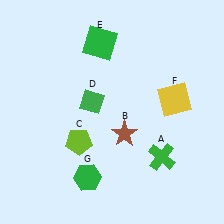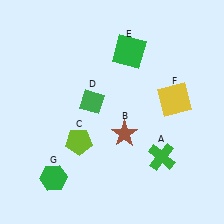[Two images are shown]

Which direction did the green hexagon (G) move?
The green hexagon (G) moved left.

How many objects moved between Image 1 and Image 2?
2 objects moved between the two images.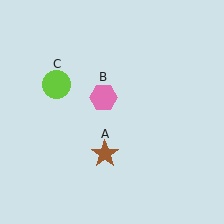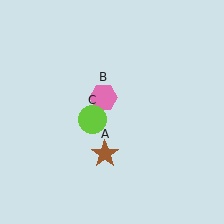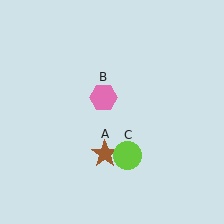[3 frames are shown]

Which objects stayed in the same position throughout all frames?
Brown star (object A) and pink hexagon (object B) remained stationary.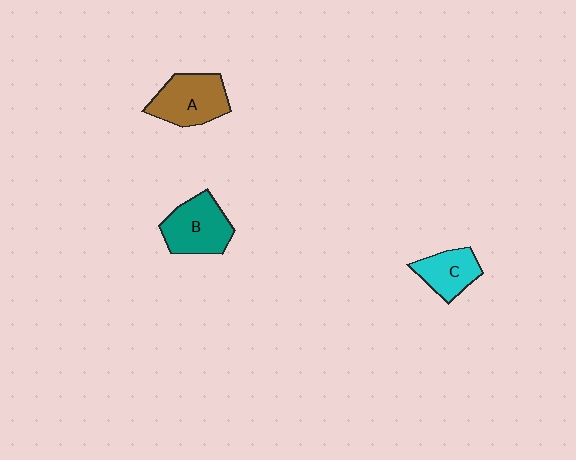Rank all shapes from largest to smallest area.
From largest to smallest: A (brown), B (teal), C (cyan).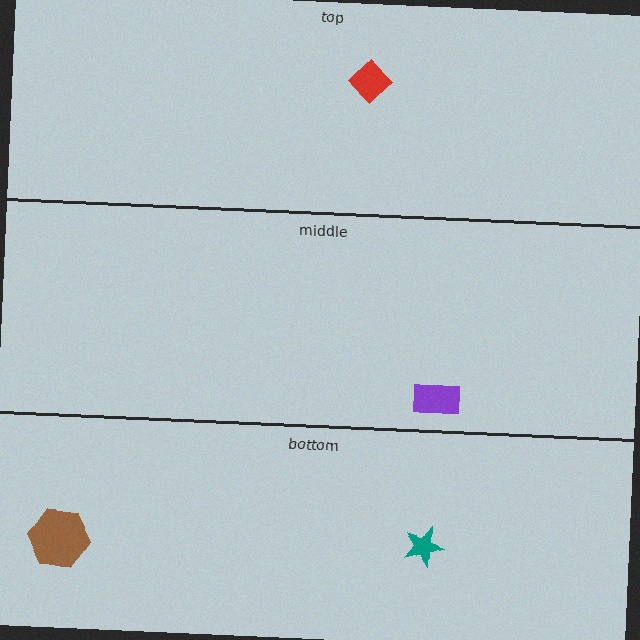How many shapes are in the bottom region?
2.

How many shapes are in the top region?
1.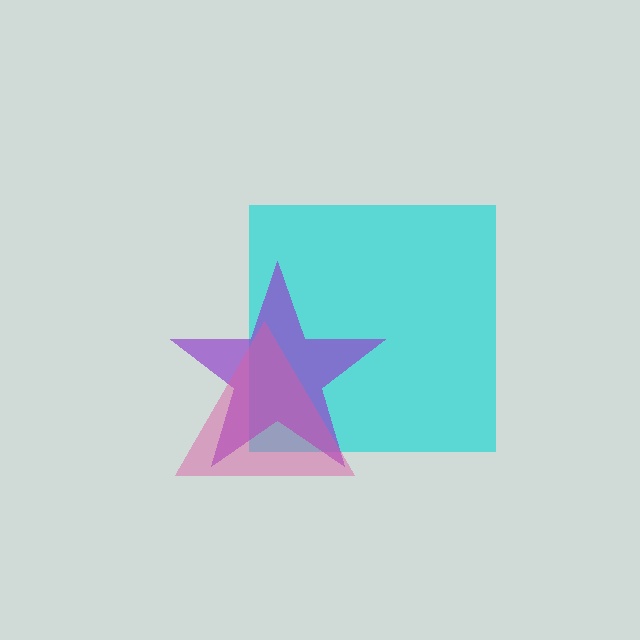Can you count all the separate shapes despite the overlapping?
Yes, there are 3 separate shapes.